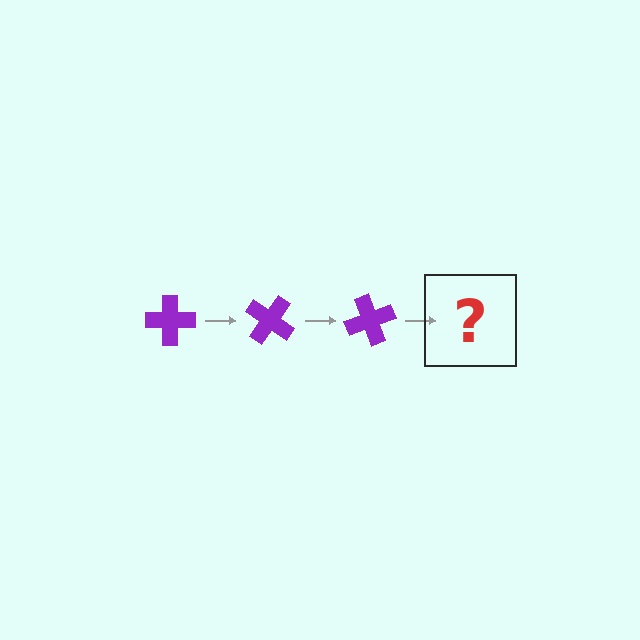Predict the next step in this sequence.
The next step is a purple cross rotated 105 degrees.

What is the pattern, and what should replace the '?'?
The pattern is that the cross rotates 35 degrees each step. The '?' should be a purple cross rotated 105 degrees.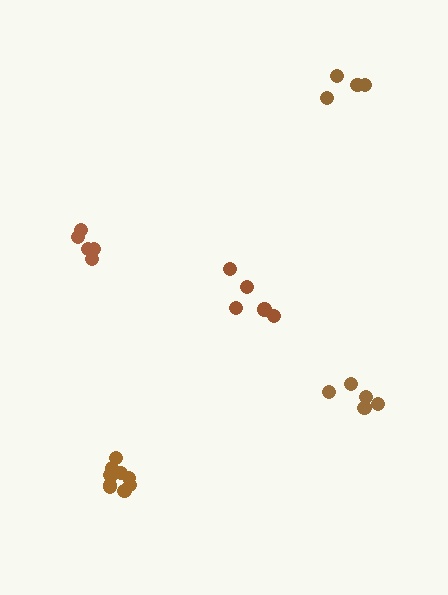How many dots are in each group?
Group 1: 10 dots, Group 2: 5 dots, Group 3: 5 dots, Group 4: 5 dots, Group 5: 5 dots (30 total).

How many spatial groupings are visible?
There are 5 spatial groupings.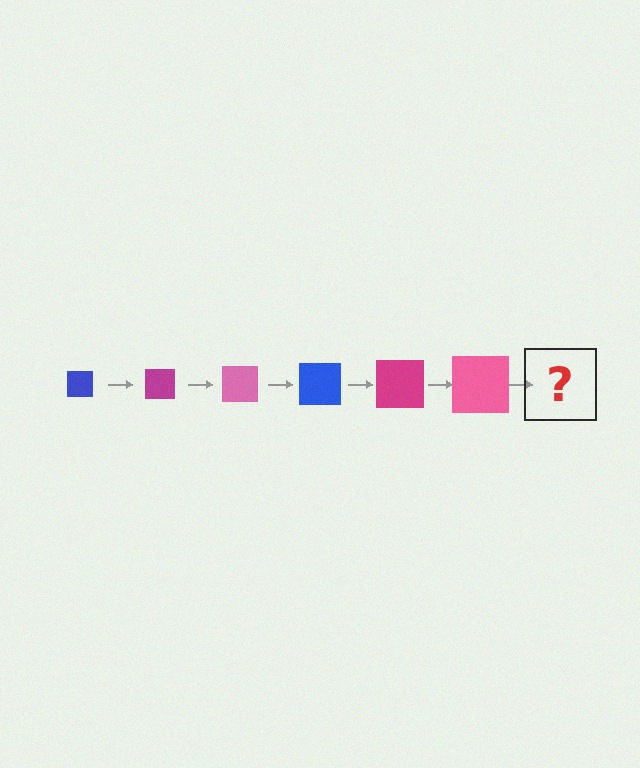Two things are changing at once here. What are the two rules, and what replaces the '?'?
The two rules are that the square grows larger each step and the color cycles through blue, magenta, and pink. The '?' should be a blue square, larger than the previous one.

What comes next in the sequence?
The next element should be a blue square, larger than the previous one.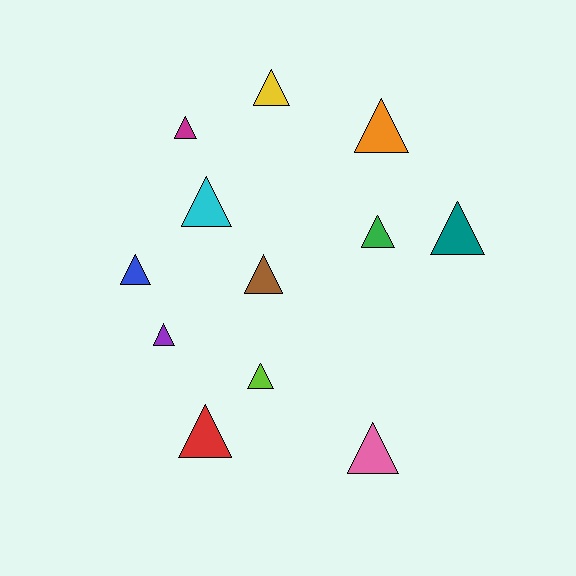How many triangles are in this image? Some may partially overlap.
There are 12 triangles.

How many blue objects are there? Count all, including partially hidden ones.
There is 1 blue object.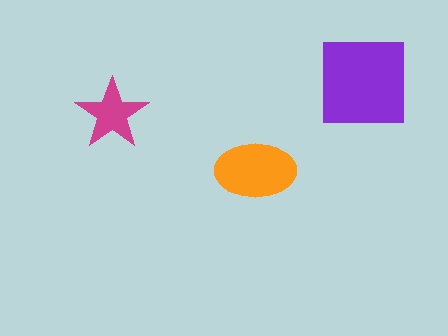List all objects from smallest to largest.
The magenta star, the orange ellipse, the purple square.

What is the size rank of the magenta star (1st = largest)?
3rd.